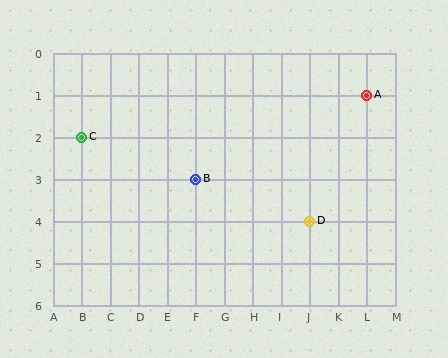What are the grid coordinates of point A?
Point A is at grid coordinates (L, 1).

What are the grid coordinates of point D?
Point D is at grid coordinates (J, 4).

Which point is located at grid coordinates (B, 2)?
Point C is at (B, 2).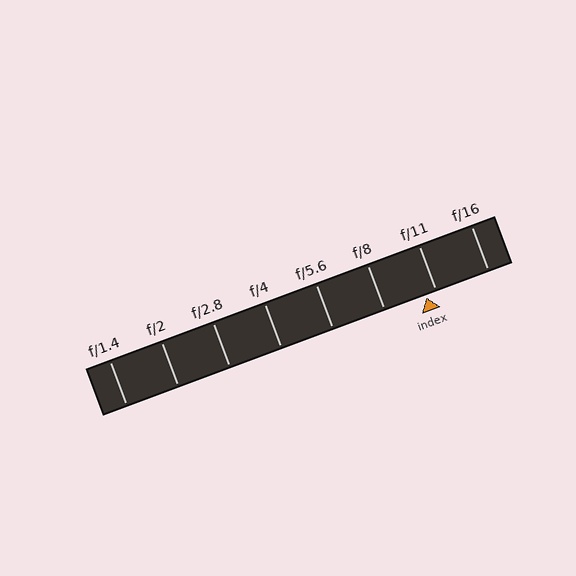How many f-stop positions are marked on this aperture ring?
There are 8 f-stop positions marked.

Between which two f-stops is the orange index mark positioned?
The index mark is between f/8 and f/11.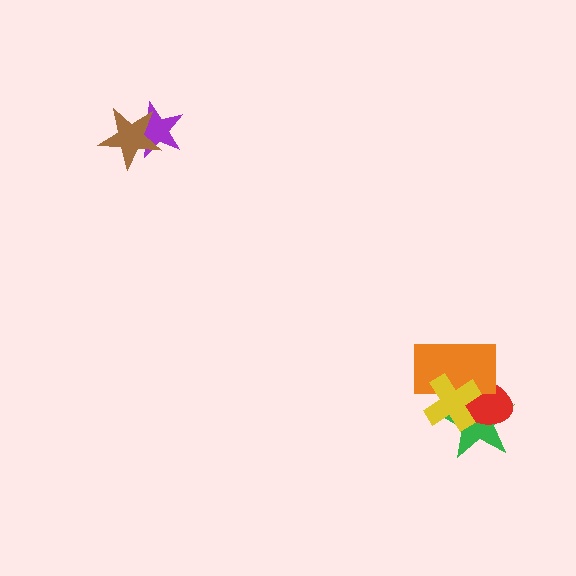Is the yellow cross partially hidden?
No, no other shape covers it.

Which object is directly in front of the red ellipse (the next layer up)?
The orange rectangle is directly in front of the red ellipse.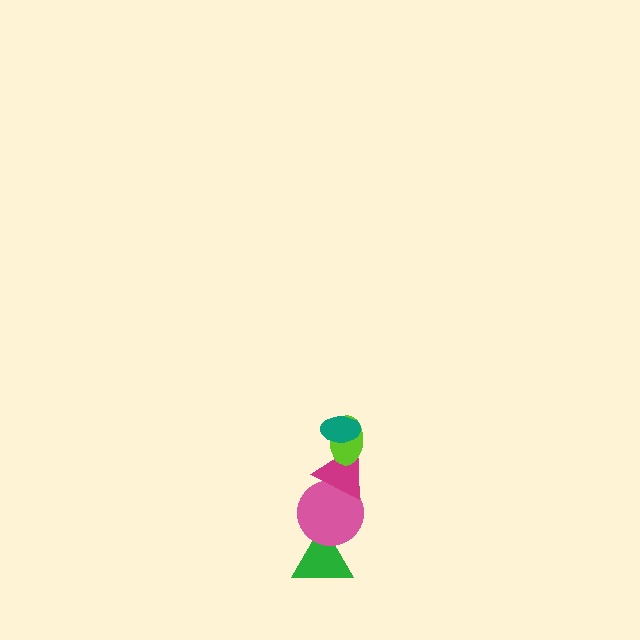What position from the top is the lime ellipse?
The lime ellipse is 2nd from the top.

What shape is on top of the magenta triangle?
The lime ellipse is on top of the magenta triangle.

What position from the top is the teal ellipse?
The teal ellipse is 1st from the top.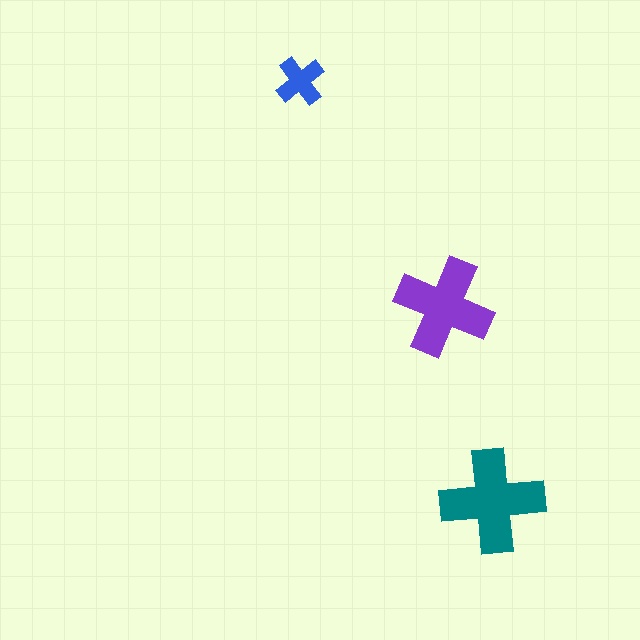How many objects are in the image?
There are 3 objects in the image.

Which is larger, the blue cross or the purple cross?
The purple one.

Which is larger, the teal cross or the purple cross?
The teal one.